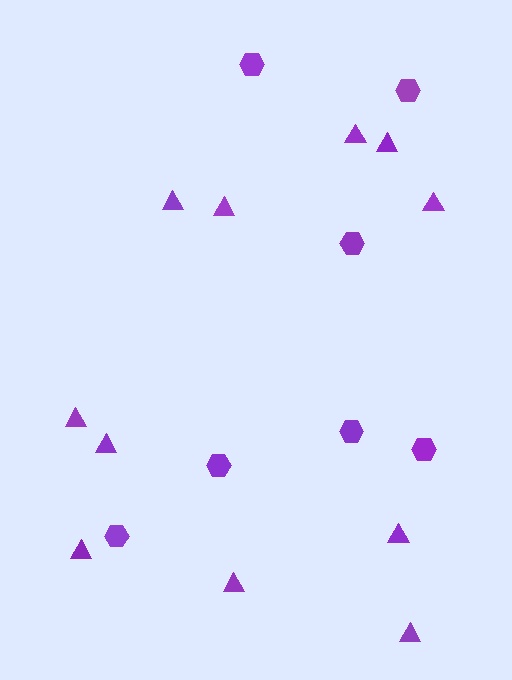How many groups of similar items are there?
There are 2 groups: one group of hexagons (7) and one group of triangles (11).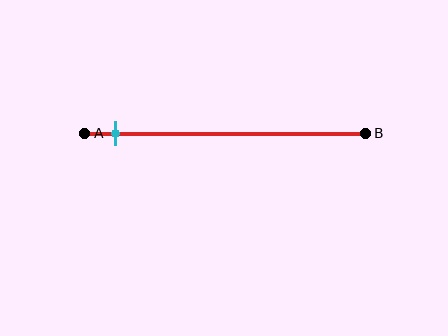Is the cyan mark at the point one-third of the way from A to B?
No, the mark is at about 10% from A, not at the 33% one-third point.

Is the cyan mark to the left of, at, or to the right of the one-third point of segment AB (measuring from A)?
The cyan mark is to the left of the one-third point of segment AB.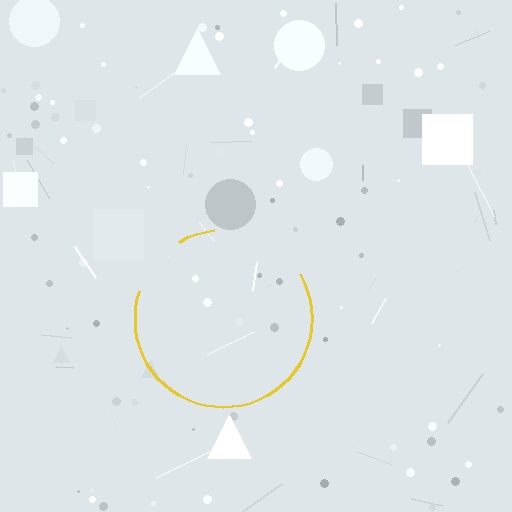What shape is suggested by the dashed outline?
The dashed outline suggests a circle.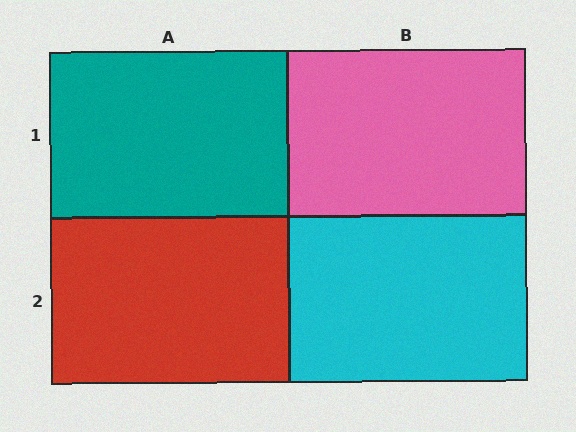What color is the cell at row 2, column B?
Cyan.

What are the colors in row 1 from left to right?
Teal, pink.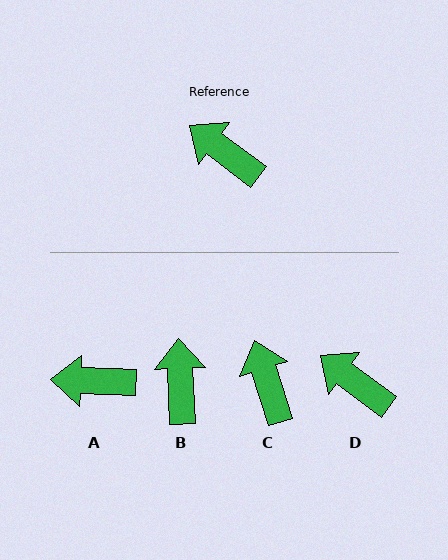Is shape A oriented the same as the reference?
No, it is off by about 35 degrees.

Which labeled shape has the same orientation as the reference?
D.